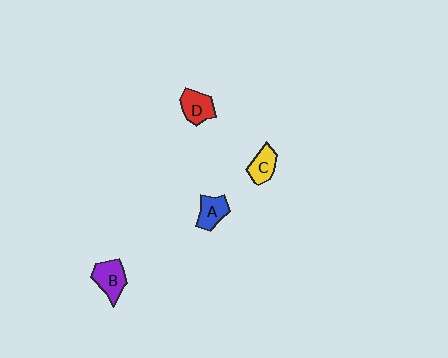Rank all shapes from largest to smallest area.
From largest to smallest: B (purple), D (red), A (blue), C (yellow).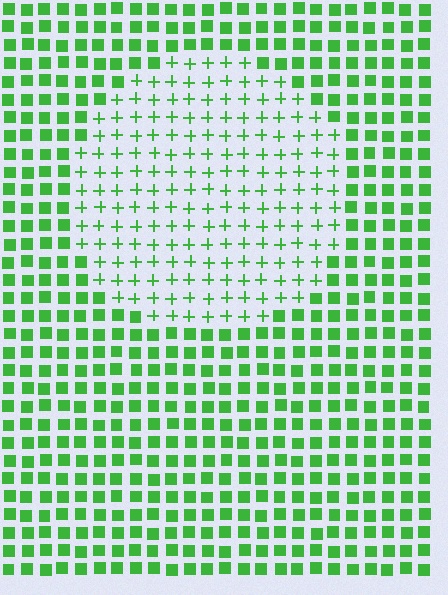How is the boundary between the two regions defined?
The boundary is defined by a change in element shape: plus signs inside vs. squares outside. All elements share the same color and spacing.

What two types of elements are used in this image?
The image uses plus signs inside the circle region and squares outside it.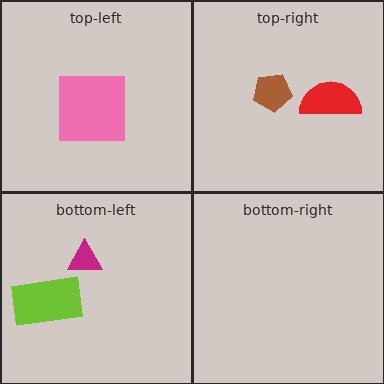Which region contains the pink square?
The top-left region.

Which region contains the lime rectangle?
The bottom-left region.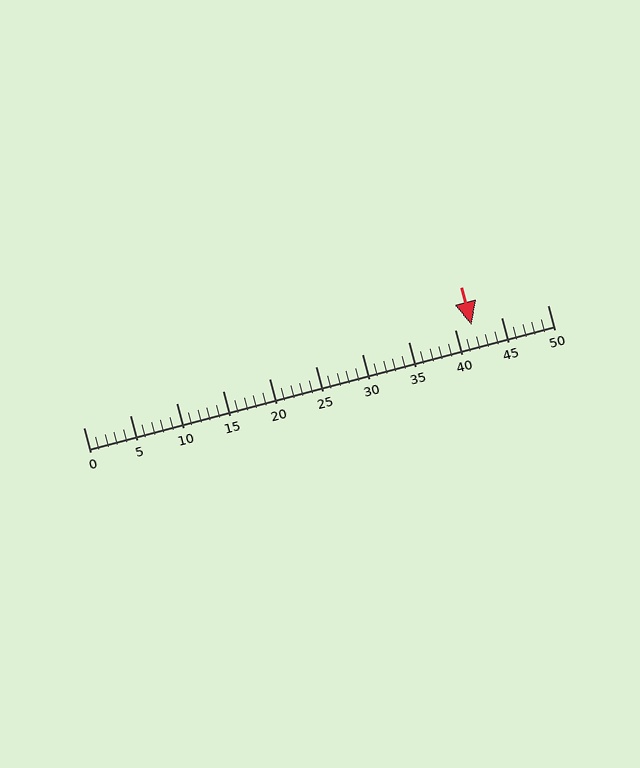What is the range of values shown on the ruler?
The ruler shows values from 0 to 50.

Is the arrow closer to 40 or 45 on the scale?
The arrow is closer to 40.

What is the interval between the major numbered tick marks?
The major tick marks are spaced 5 units apart.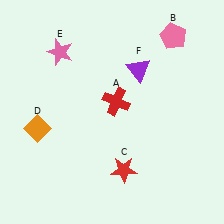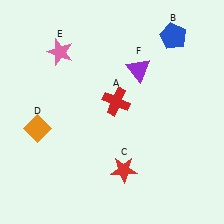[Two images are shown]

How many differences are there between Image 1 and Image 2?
There is 1 difference between the two images.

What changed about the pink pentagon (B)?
In Image 1, B is pink. In Image 2, it changed to blue.